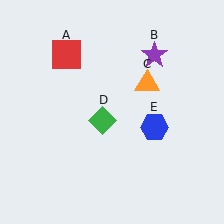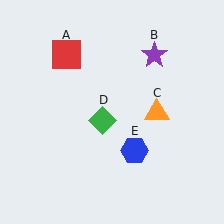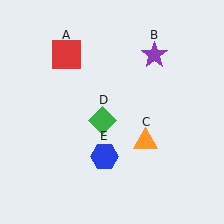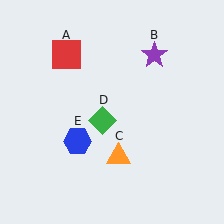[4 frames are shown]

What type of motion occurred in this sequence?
The orange triangle (object C), blue hexagon (object E) rotated clockwise around the center of the scene.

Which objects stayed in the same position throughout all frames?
Red square (object A) and purple star (object B) and green diamond (object D) remained stationary.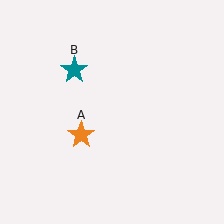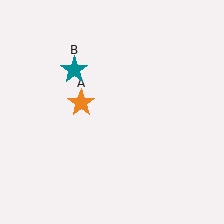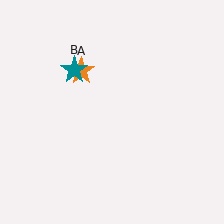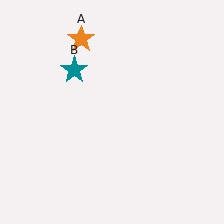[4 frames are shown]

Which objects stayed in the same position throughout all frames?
Teal star (object B) remained stationary.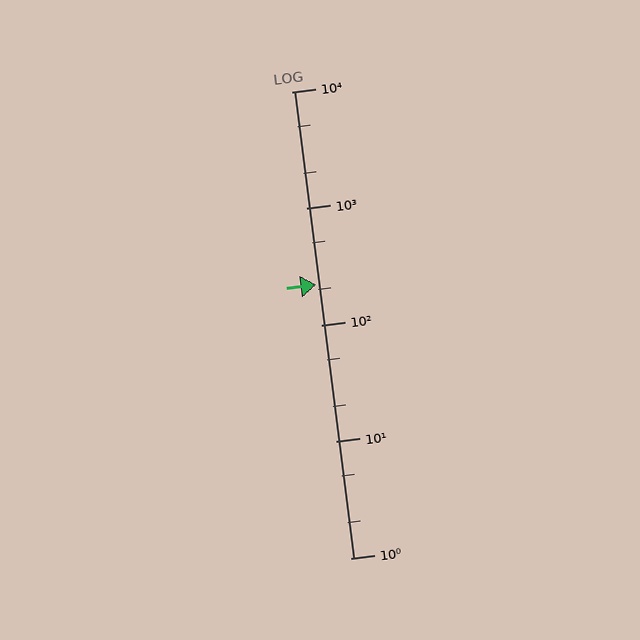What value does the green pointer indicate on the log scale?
The pointer indicates approximately 220.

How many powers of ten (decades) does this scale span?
The scale spans 4 decades, from 1 to 10000.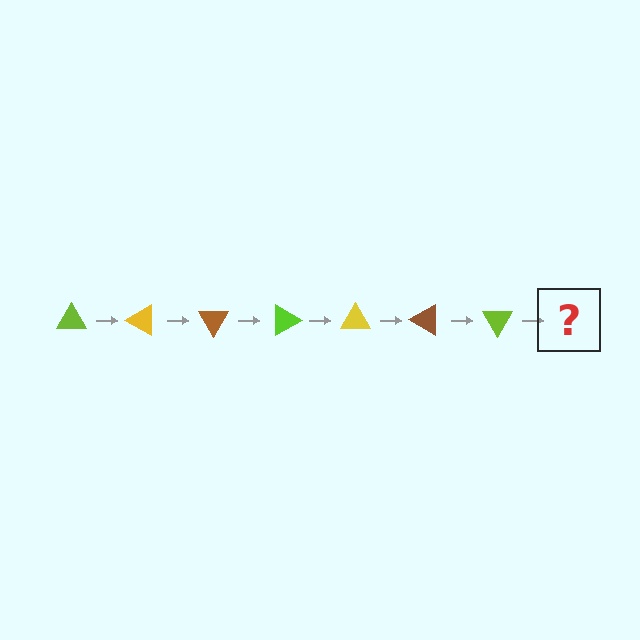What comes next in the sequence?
The next element should be a yellow triangle, rotated 210 degrees from the start.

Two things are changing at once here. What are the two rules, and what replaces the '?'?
The two rules are that it rotates 30 degrees each step and the color cycles through lime, yellow, and brown. The '?' should be a yellow triangle, rotated 210 degrees from the start.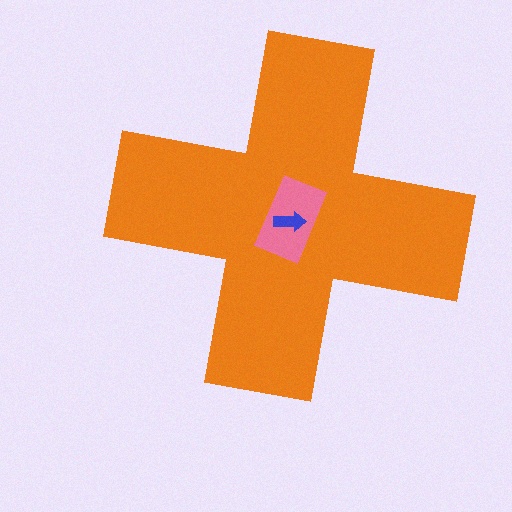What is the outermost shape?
The orange cross.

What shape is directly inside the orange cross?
The pink rectangle.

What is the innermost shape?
The blue arrow.